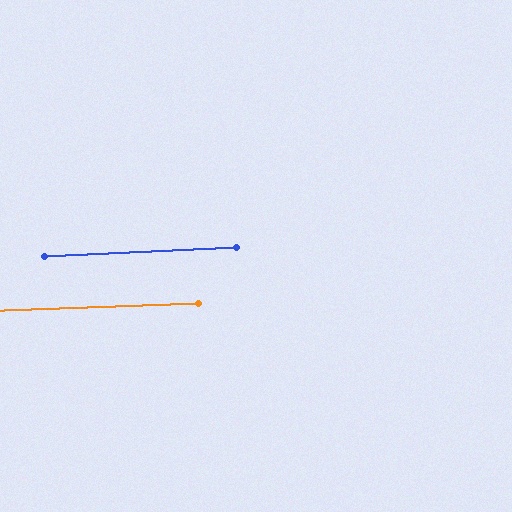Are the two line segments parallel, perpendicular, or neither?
Parallel — their directions differ by only 0.6°.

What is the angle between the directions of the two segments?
Approximately 1 degree.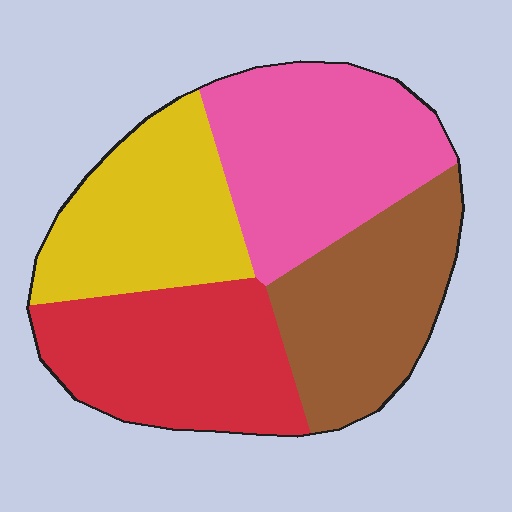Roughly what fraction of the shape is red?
Red covers 26% of the shape.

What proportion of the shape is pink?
Pink covers around 30% of the shape.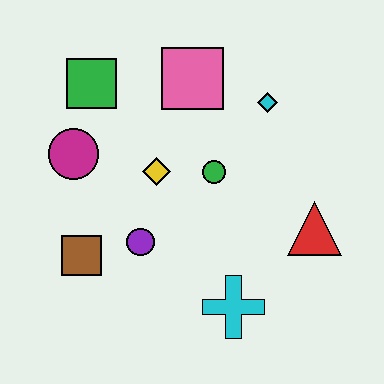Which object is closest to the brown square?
The purple circle is closest to the brown square.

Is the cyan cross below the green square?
Yes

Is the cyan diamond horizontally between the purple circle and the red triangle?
Yes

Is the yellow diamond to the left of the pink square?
Yes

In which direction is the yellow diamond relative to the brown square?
The yellow diamond is above the brown square.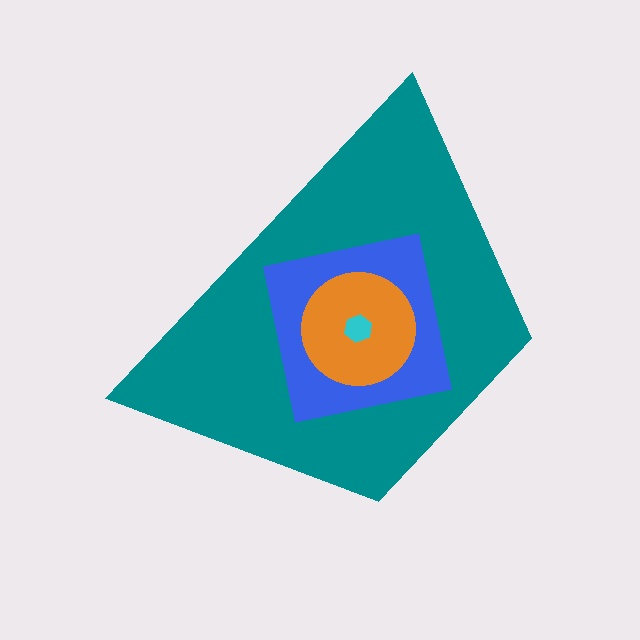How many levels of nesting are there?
4.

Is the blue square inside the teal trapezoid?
Yes.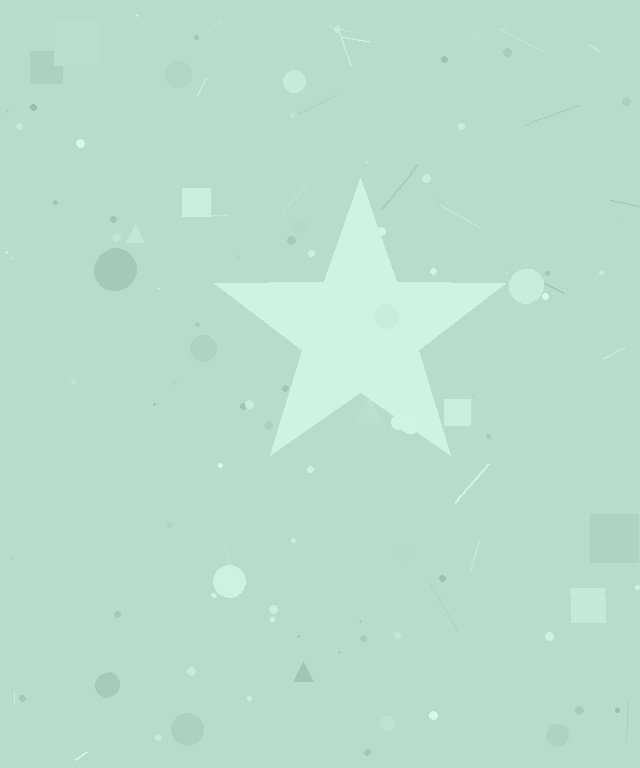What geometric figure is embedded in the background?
A star is embedded in the background.